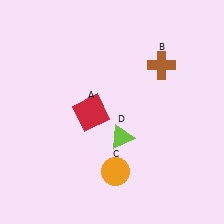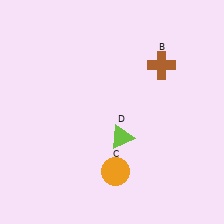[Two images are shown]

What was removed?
The red square (A) was removed in Image 2.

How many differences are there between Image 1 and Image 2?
There is 1 difference between the two images.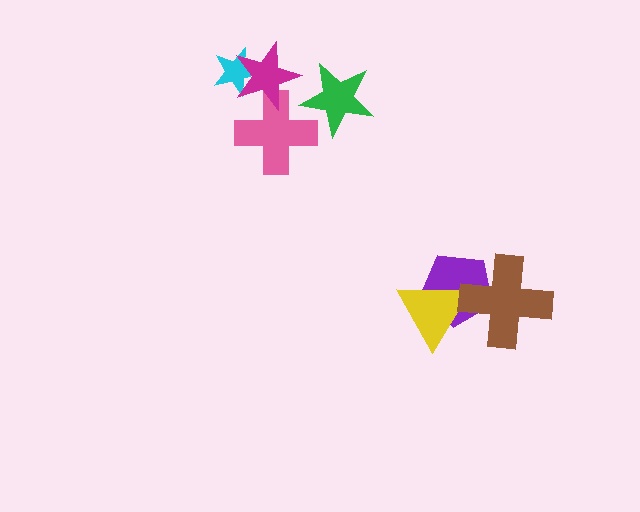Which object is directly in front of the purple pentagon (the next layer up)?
The yellow triangle is directly in front of the purple pentagon.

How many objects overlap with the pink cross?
2 objects overlap with the pink cross.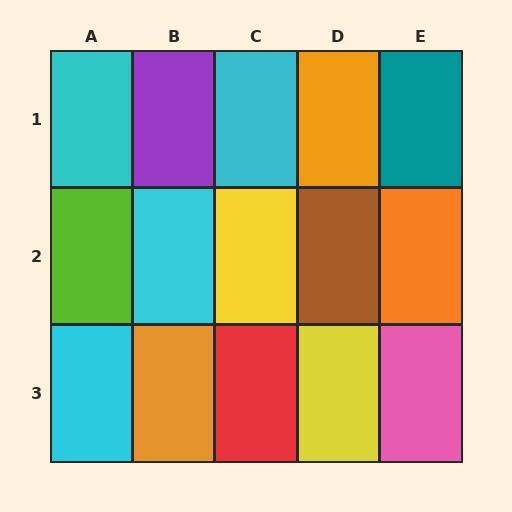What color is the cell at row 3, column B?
Orange.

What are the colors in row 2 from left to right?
Lime, cyan, yellow, brown, orange.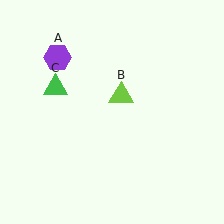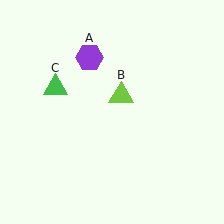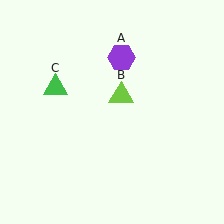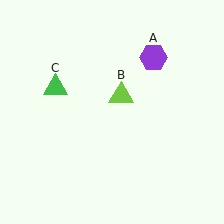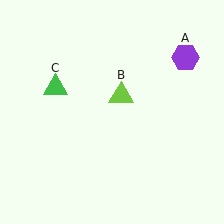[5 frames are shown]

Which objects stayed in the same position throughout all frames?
Lime triangle (object B) and green triangle (object C) remained stationary.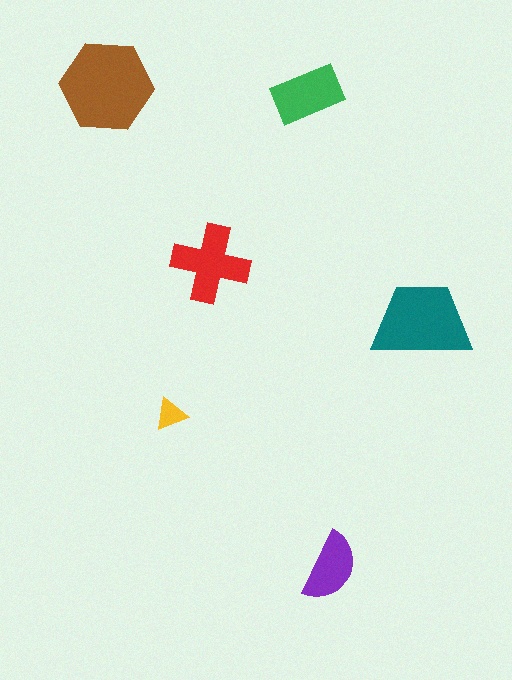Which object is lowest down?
The purple semicircle is bottommost.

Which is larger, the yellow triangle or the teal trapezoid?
The teal trapezoid.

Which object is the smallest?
The yellow triangle.